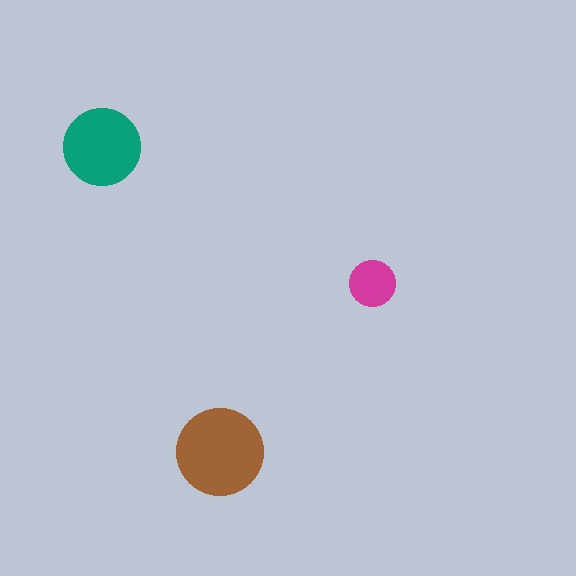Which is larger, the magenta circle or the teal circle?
The teal one.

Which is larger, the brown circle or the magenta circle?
The brown one.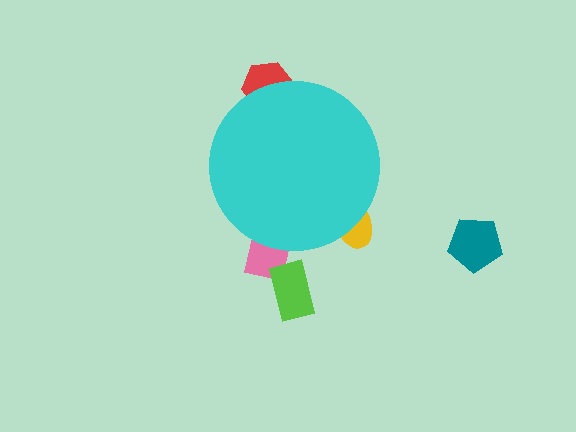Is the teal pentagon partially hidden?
No, the teal pentagon is fully visible.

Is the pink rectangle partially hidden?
Yes, the pink rectangle is partially hidden behind the cyan circle.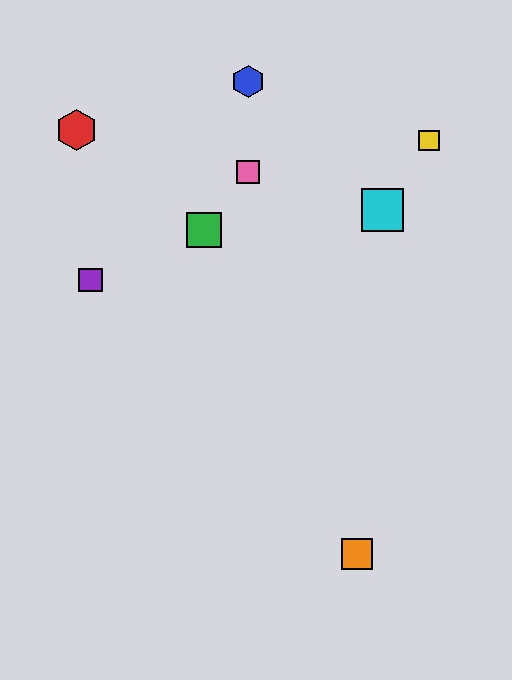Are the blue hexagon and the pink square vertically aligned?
Yes, both are at x≈248.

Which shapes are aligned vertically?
The blue hexagon, the pink square are aligned vertically.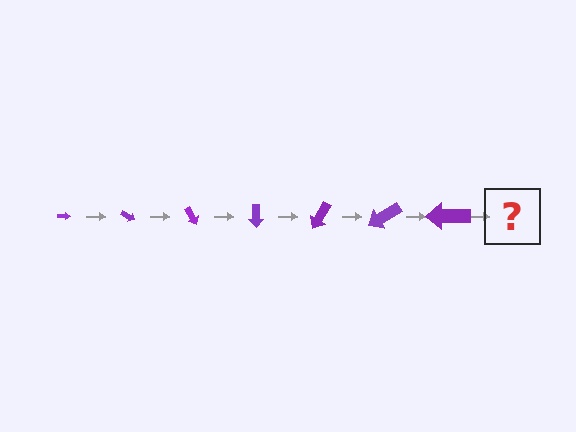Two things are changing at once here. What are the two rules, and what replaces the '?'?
The two rules are that the arrow grows larger each step and it rotates 30 degrees each step. The '?' should be an arrow, larger than the previous one and rotated 210 degrees from the start.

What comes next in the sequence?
The next element should be an arrow, larger than the previous one and rotated 210 degrees from the start.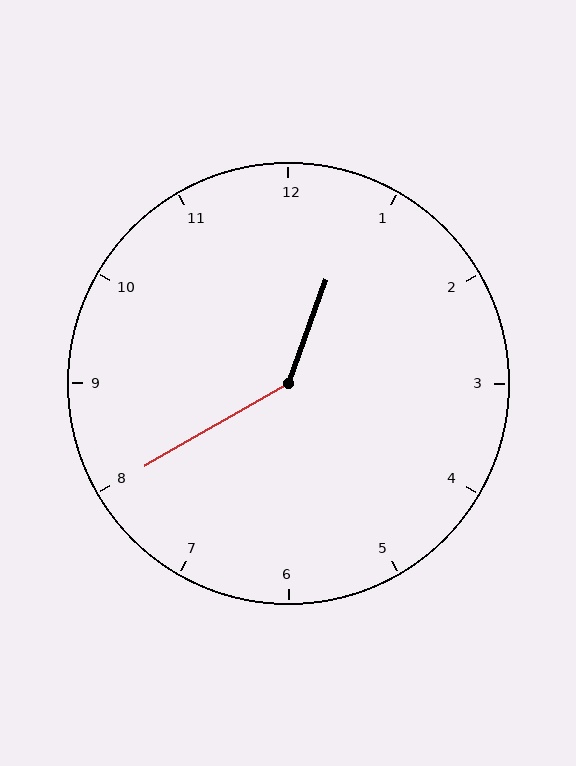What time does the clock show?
12:40.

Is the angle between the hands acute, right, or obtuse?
It is obtuse.